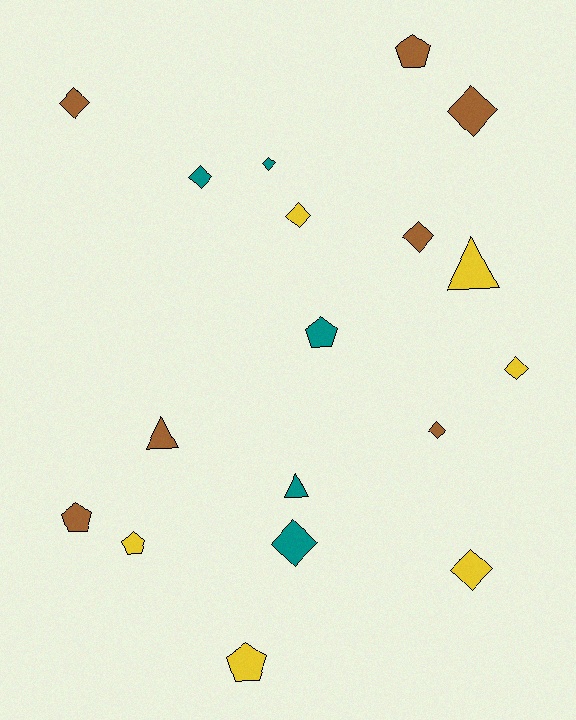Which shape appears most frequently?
Diamond, with 10 objects.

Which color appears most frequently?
Brown, with 7 objects.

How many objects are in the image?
There are 18 objects.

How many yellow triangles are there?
There is 1 yellow triangle.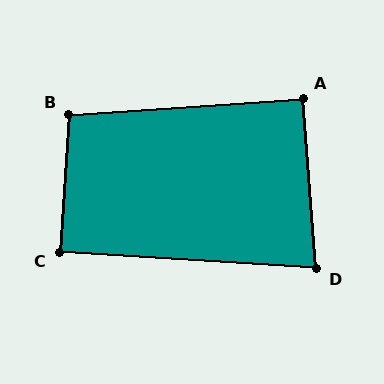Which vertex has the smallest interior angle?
D, at approximately 82 degrees.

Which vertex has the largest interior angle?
B, at approximately 98 degrees.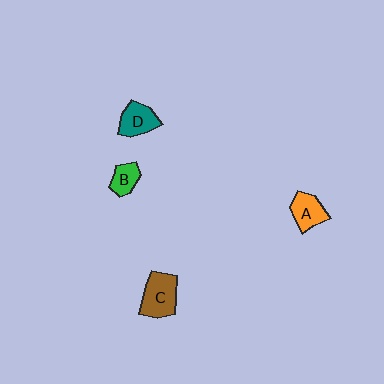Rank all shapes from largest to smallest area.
From largest to smallest: C (brown), D (teal), A (orange), B (green).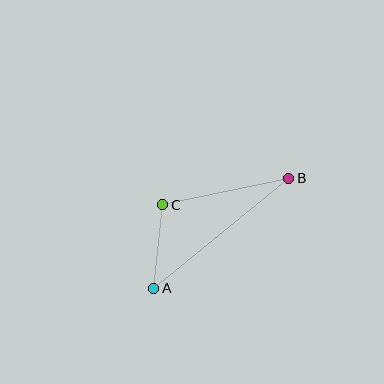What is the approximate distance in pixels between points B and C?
The distance between B and C is approximately 129 pixels.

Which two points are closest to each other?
Points A and C are closest to each other.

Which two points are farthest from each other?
Points A and B are farthest from each other.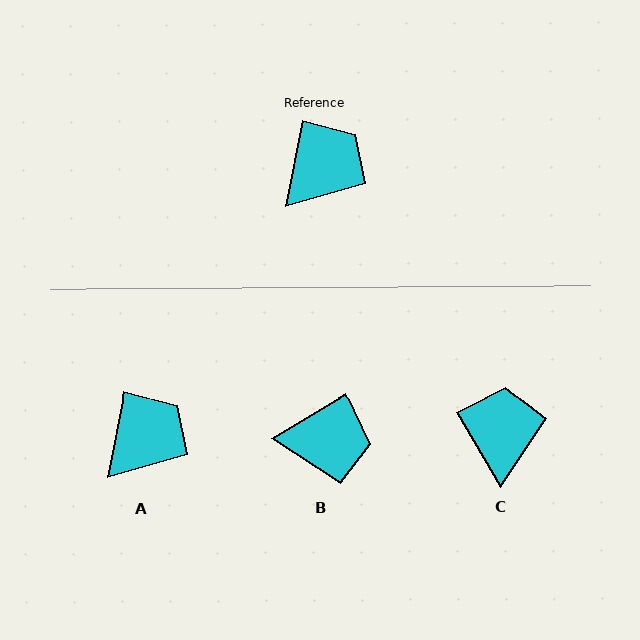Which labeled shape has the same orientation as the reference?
A.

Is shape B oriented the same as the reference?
No, it is off by about 49 degrees.